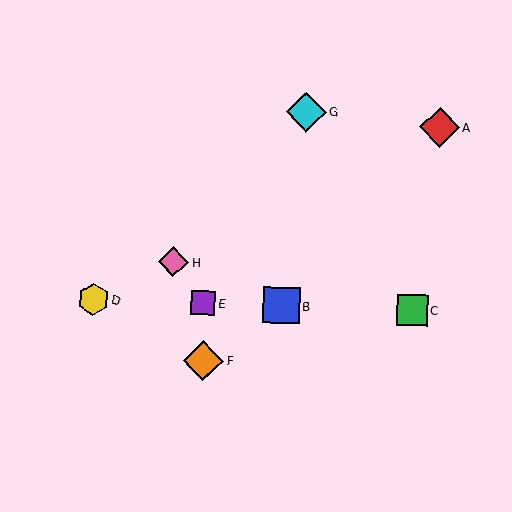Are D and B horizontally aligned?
Yes, both are at y≈299.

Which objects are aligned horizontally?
Objects B, C, D, E are aligned horizontally.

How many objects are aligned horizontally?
4 objects (B, C, D, E) are aligned horizontally.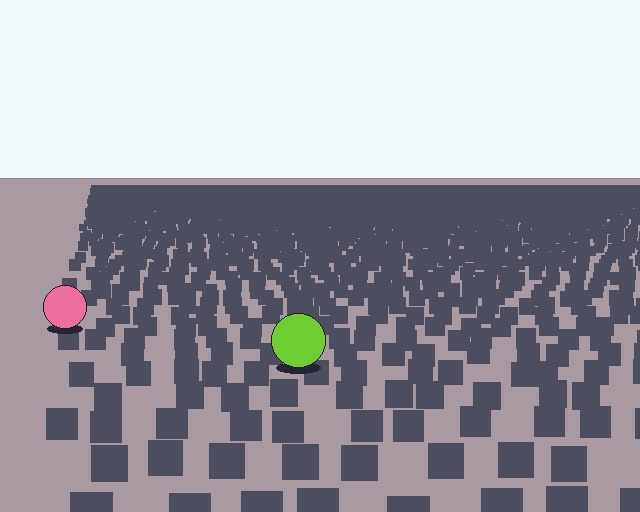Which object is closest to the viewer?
The lime circle is closest. The texture marks near it are larger and more spread out.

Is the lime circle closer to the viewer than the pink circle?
Yes. The lime circle is closer — you can tell from the texture gradient: the ground texture is coarser near it.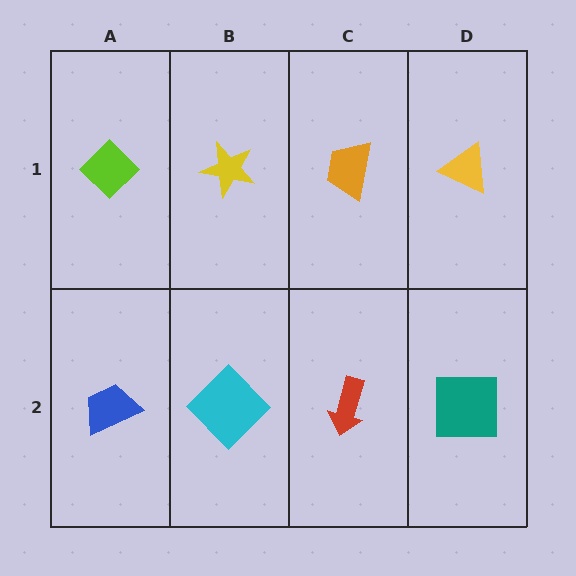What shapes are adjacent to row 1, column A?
A blue trapezoid (row 2, column A), a yellow star (row 1, column B).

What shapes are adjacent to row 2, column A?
A lime diamond (row 1, column A), a cyan diamond (row 2, column B).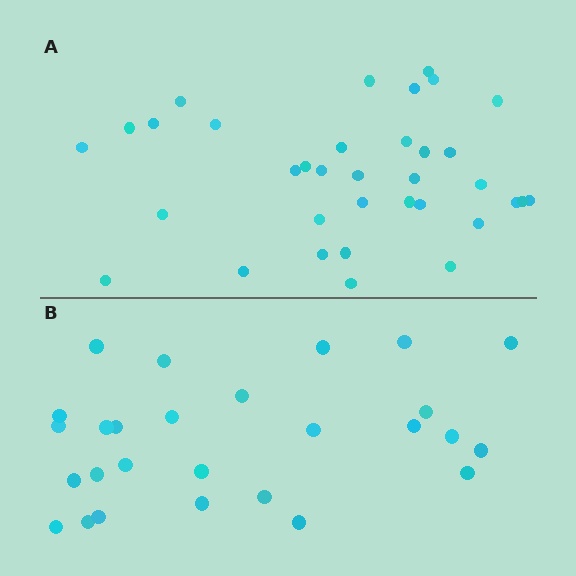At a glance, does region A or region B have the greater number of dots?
Region A (the top region) has more dots.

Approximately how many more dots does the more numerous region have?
Region A has roughly 8 or so more dots than region B.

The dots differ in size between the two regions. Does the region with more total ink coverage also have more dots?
No. Region B has more total ink coverage because its dots are larger, but region A actually contains more individual dots. Total area can be misleading — the number of items is what matters here.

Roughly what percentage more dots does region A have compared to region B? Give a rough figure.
About 30% more.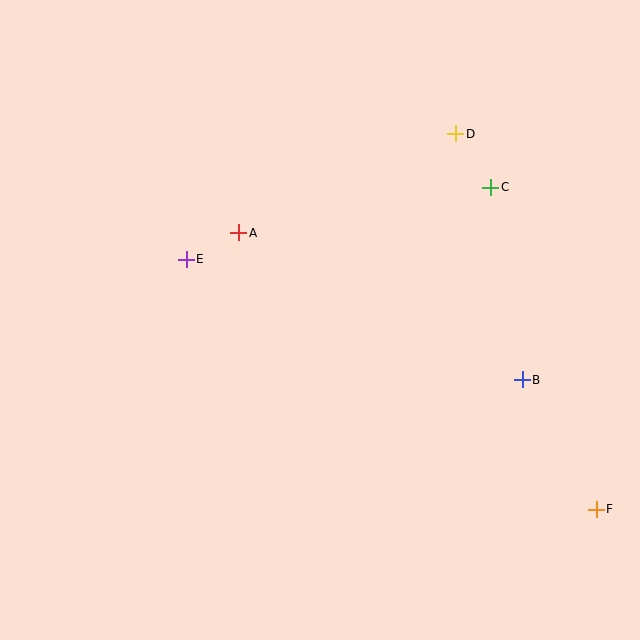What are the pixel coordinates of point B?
Point B is at (522, 380).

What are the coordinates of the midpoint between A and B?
The midpoint between A and B is at (380, 306).